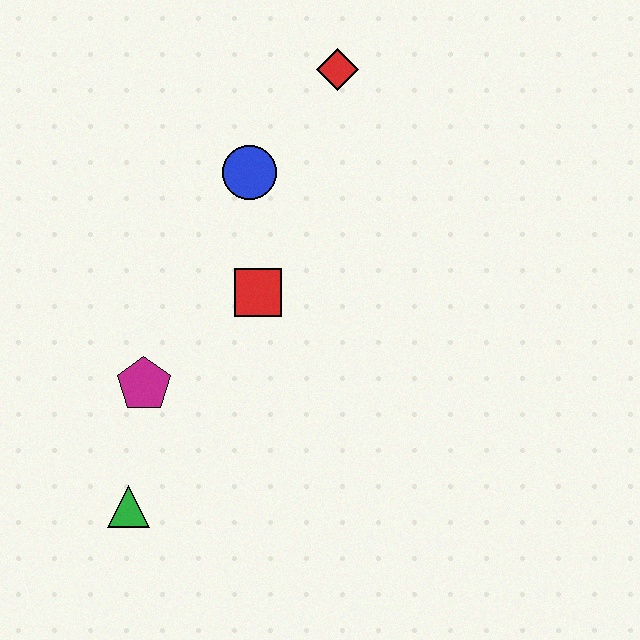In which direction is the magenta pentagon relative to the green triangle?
The magenta pentagon is above the green triangle.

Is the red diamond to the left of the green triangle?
No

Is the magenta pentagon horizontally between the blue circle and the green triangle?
Yes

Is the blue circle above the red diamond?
No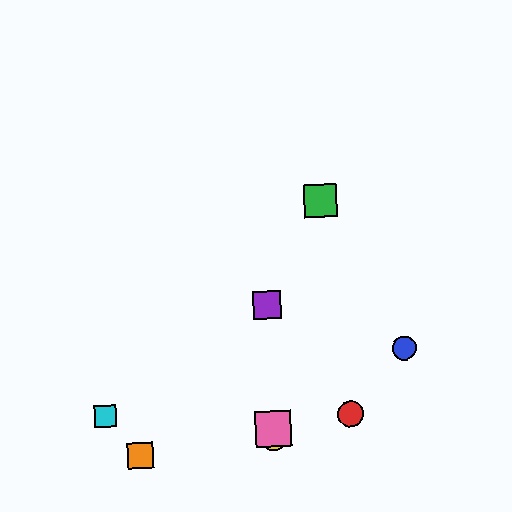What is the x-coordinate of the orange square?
The orange square is at x≈141.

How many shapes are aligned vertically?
3 shapes (the yellow circle, the purple square, the pink square) are aligned vertically.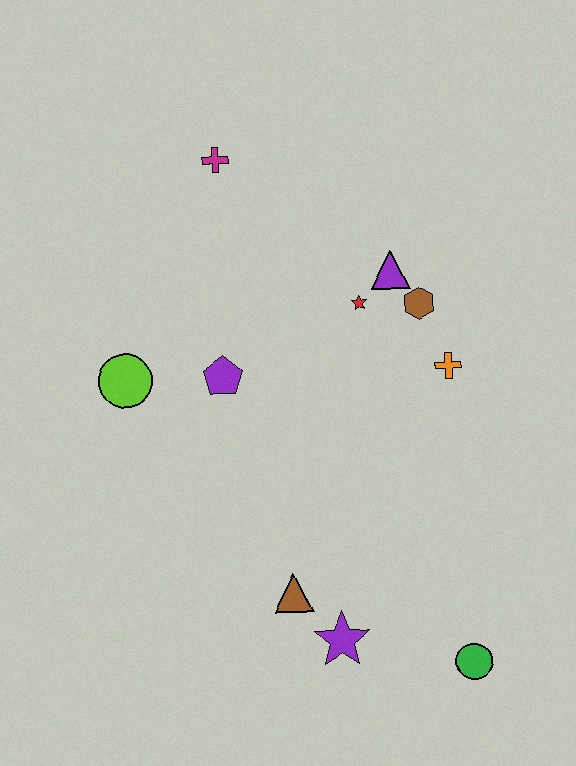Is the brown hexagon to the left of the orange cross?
Yes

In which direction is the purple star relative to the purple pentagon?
The purple star is below the purple pentagon.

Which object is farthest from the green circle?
The magenta cross is farthest from the green circle.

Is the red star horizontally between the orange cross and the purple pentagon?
Yes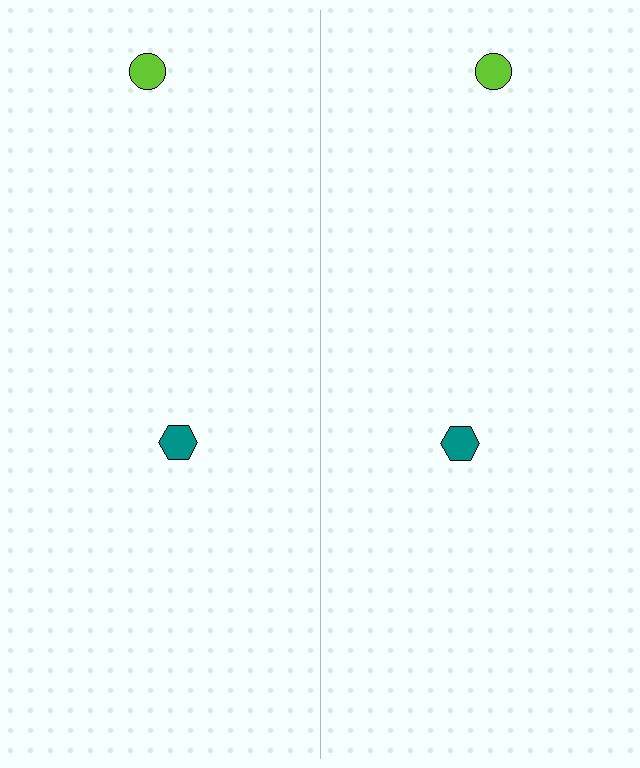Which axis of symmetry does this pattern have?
The pattern has a vertical axis of symmetry running through the center of the image.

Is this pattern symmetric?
Yes, this pattern has bilateral (reflection) symmetry.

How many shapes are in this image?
There are 4 shapes in this image.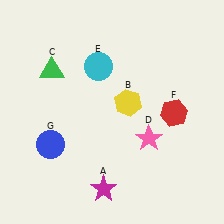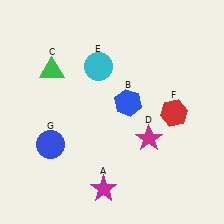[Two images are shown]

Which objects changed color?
B changed from yellow to blue. D changed from pink to magenta.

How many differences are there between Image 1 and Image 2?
There are 2 differences between the two images.